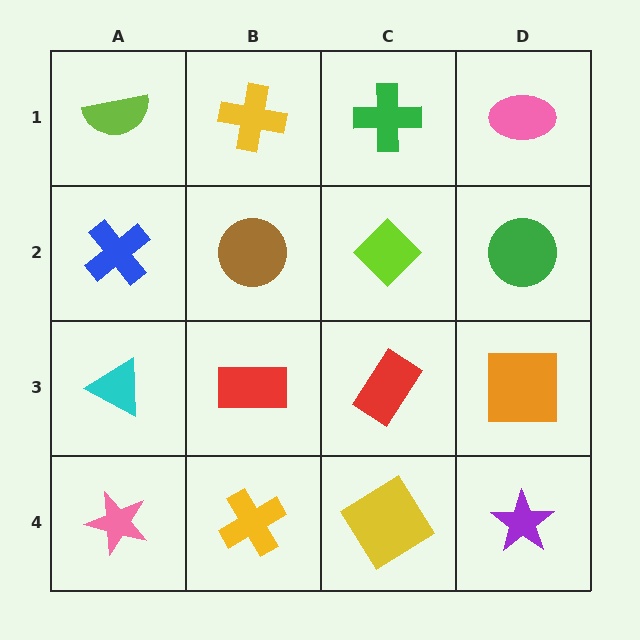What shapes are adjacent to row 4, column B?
A red rectangle (row 3, column B), a pink star (row 4, column A), a yellow diamond (row 4, column C).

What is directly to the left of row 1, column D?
A green cross.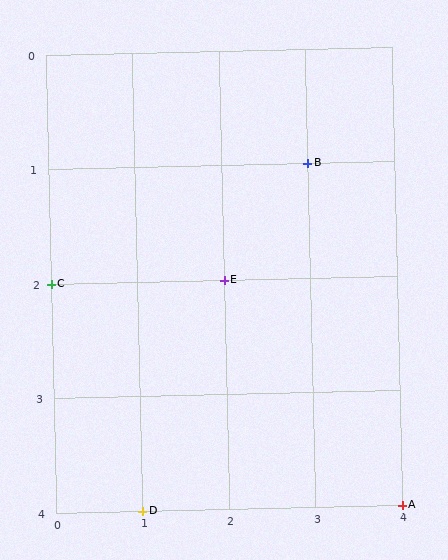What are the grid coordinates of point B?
Point B is at grid coordinates (3, 1).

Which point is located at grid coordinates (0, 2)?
Point C is at (0, 2).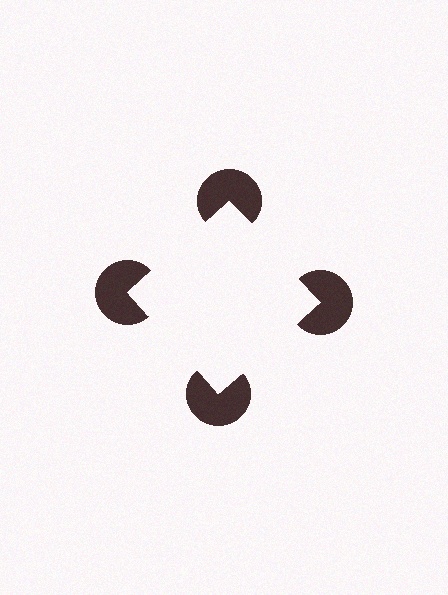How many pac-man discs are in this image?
There are 4 — one at each vertex of the illusory square.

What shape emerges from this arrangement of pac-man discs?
An illusory square — its edges are inferred from the aligned wedge cuts in the pac-man discs, not physically drawn.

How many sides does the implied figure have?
4 sides.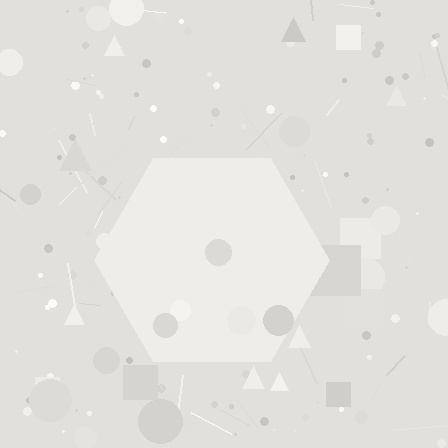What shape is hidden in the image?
A hexagon is hidden in the image.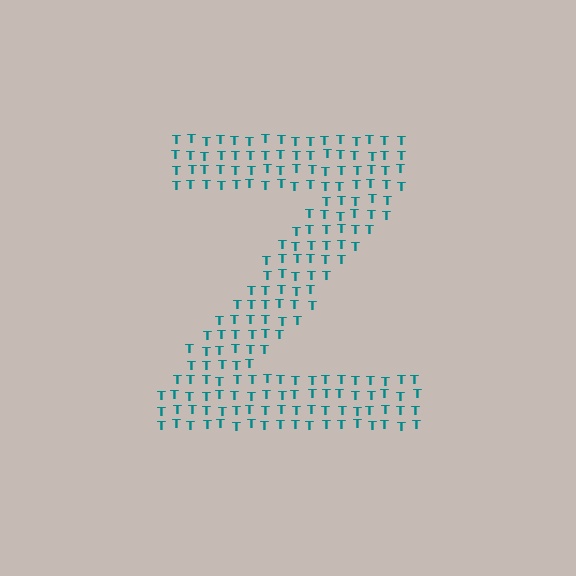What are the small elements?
The small elements are letter T's.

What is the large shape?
The large shape is the letter Z.